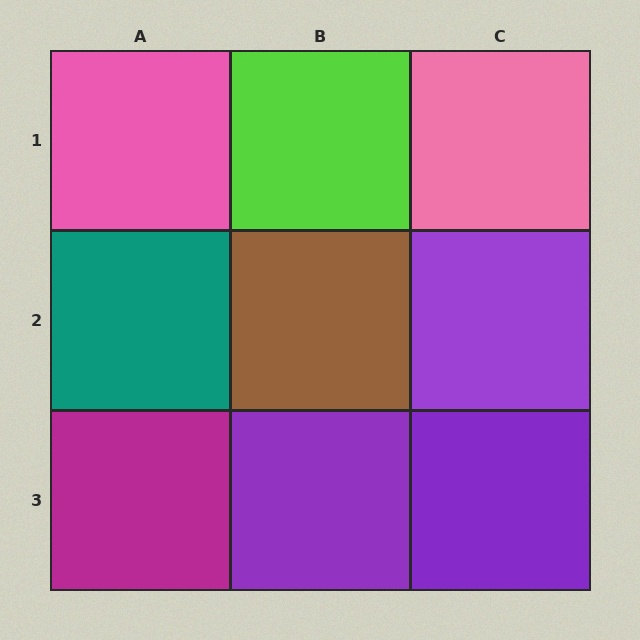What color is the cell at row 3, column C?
Purple.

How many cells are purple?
3 cells are purple.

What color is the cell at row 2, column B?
Brown.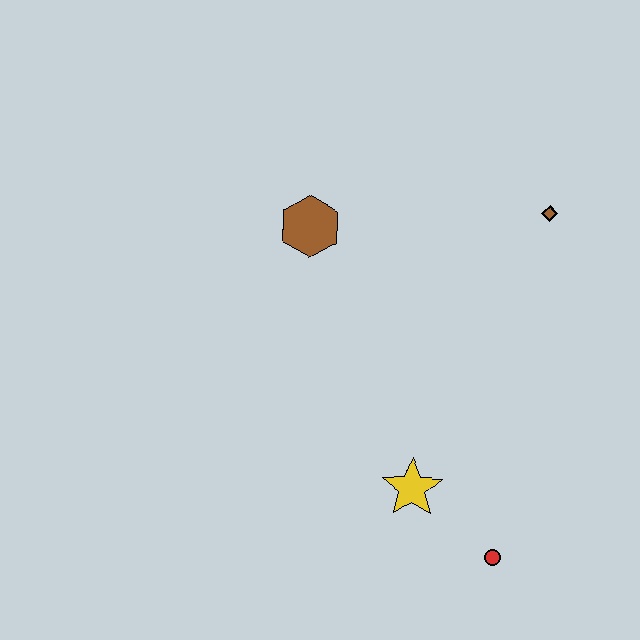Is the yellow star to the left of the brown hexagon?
No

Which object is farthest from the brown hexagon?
The red circle is farthest from the brown hexagon.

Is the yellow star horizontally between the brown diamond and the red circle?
No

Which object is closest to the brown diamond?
The brown hexagon is closest to the brown diamond.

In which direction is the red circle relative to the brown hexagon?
The red circle is below the brown hexagon.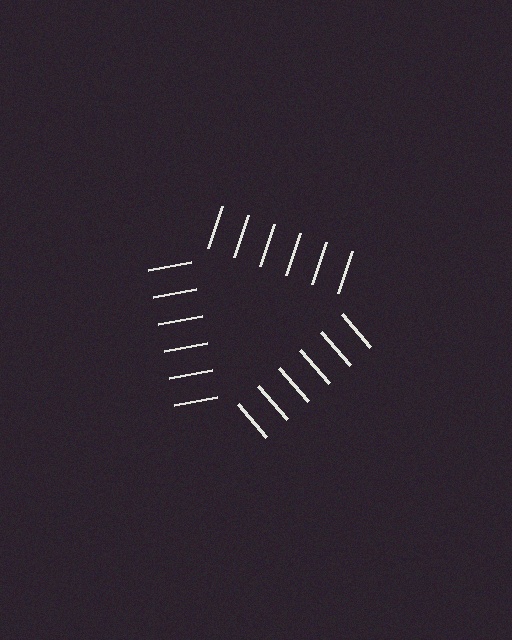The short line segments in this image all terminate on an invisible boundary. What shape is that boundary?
An illusory triangle — the line segments terminate on its edges but no continuous stroke is drawn.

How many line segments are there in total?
18 — 6 along each of the 3 edges.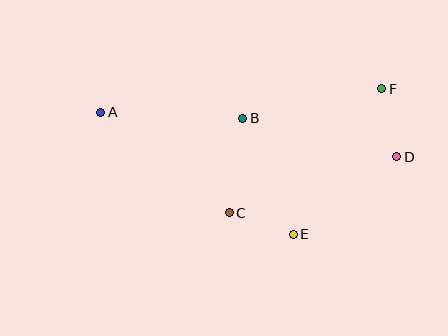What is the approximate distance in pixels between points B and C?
The distance between B and C is approximately 95 pixels.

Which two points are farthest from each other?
Points A and D are farthest from each other.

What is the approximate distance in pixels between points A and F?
The distance between A and F is approximately 282 pixels.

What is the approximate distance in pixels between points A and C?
The distance between A and C is approximately 163 pixels.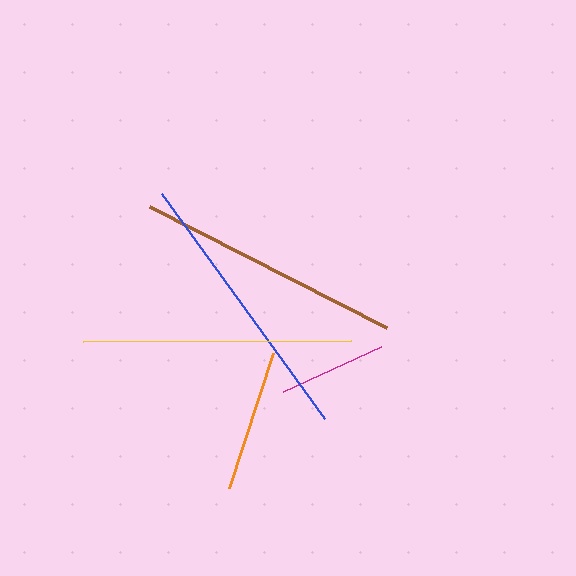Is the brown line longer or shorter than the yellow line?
The yellow line is longer than the brown line.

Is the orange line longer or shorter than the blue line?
The blue line is longer than the orange line.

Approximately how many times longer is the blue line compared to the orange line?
The blue line is approximately 2.0 times the length of the orange line.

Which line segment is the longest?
The blue line is the longest at approximately 278 pixels.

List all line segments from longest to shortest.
From longest to shortest: blue, yellow, brown, orange, magenta.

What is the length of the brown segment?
The brown segment is approximately 266 pixels long.